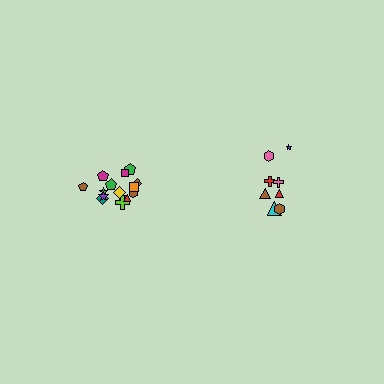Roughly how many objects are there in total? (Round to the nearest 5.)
Roughly 25 objects in total.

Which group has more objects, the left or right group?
The left group.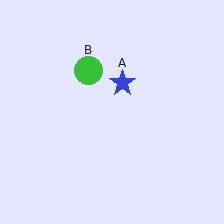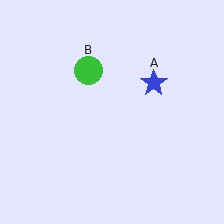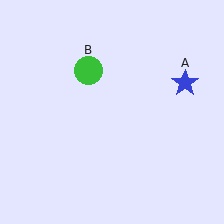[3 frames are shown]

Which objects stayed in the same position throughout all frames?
Green circle (object B) remained stationary.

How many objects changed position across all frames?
1 object changed position: blue star (object A).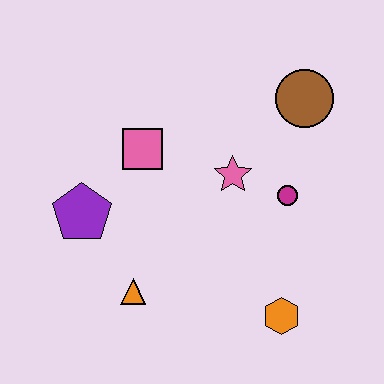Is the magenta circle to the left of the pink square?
No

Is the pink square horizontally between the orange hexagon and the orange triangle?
Yes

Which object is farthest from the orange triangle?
The brown circle is farthest from the orange triangle.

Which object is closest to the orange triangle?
The purple pentagon is closest to the orange triangle.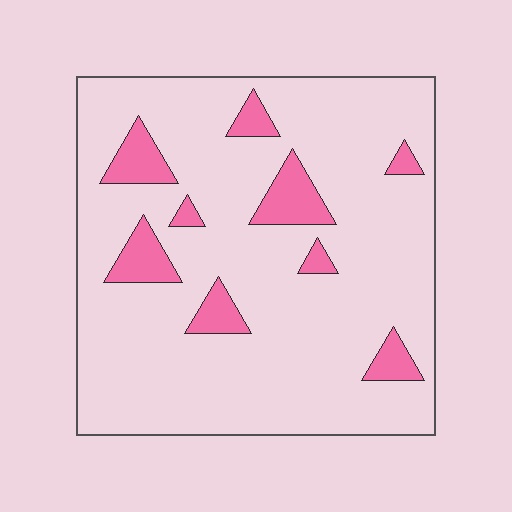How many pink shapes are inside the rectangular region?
9.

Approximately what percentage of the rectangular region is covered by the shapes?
Approximately 15%.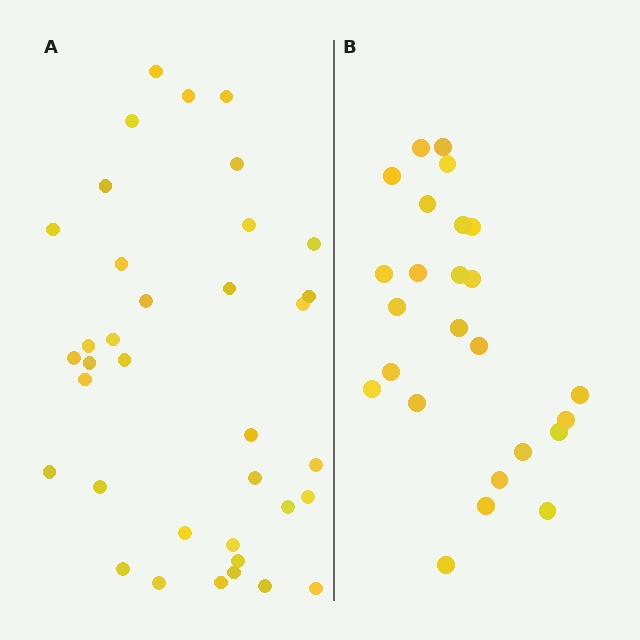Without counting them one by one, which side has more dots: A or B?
Region A (the left region) has more dots.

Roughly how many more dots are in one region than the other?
Region A has roughly 12 or so more dots than region B.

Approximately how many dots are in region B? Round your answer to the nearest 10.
About 20 dots. (The exact count is 25, which rounds to 20.)